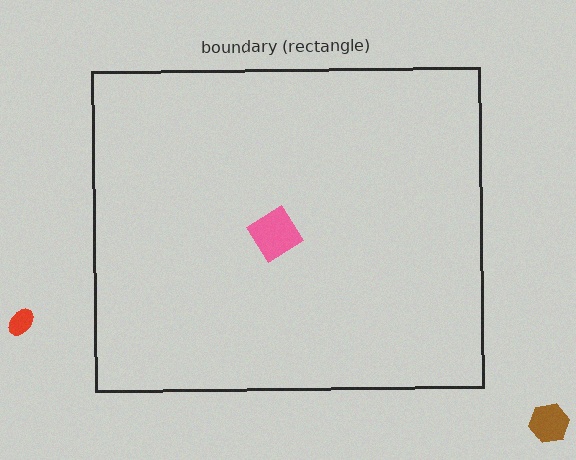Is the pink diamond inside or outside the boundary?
Inside.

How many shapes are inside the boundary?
1 inside, 2 outside.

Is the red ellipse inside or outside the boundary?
Outside.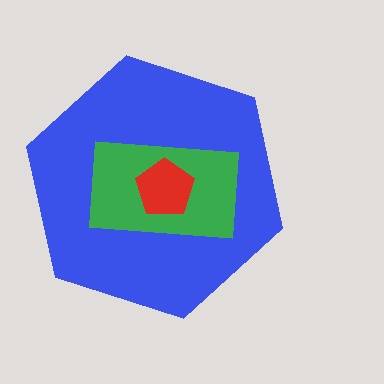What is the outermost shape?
The blue hexagon.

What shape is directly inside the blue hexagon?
The green rectangle.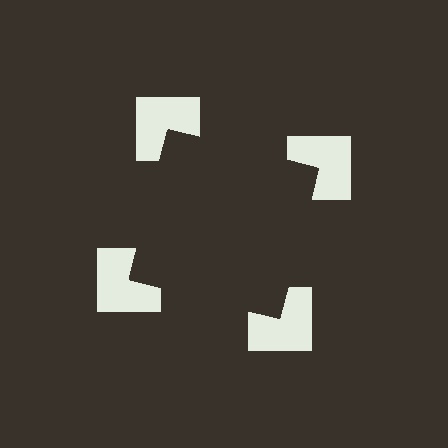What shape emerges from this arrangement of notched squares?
An illusory square — its edges are inferred from the aligned wedge cuts in the notched squares, not physically drawn.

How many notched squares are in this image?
There are 4 — one at each vertex of the illusory square.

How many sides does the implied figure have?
4 sides.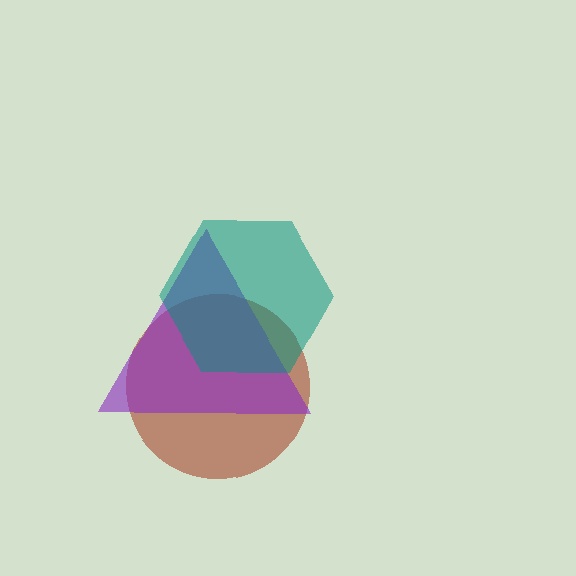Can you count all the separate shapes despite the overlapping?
Yes, there are 3 separate shapes.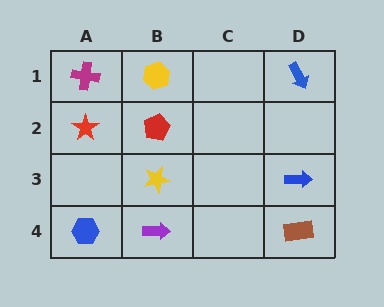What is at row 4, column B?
A purple arrow.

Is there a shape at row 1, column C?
No, that cell is empty.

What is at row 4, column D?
A brown rectangle.